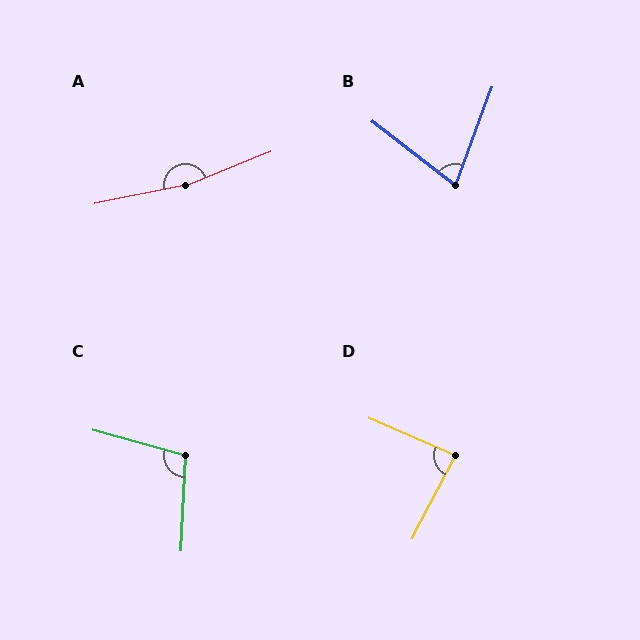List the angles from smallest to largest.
B (73°), D (86°), C (103°), A (169°).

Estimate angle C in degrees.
Approximately 103 degrees.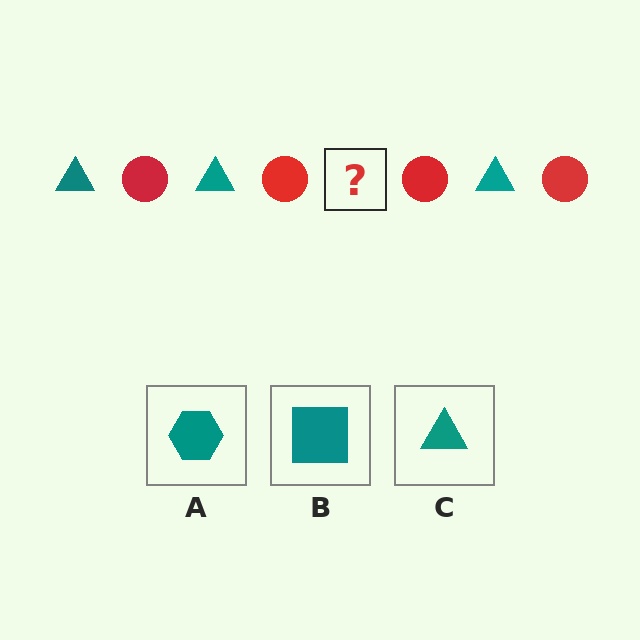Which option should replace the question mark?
Option C.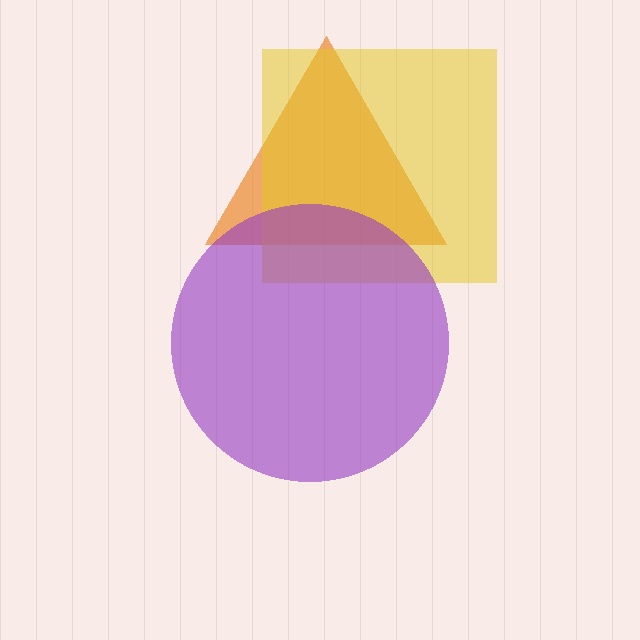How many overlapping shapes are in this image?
There are 3 overlapping shapes in the image.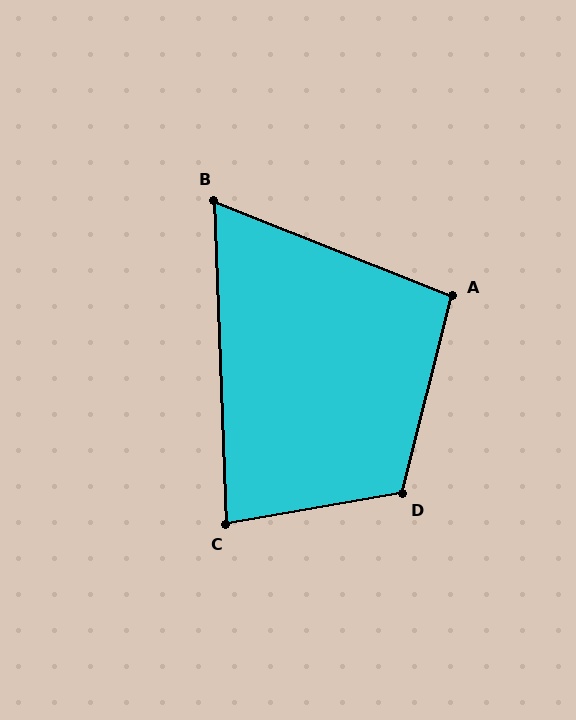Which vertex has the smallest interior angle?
B, at approximately 66 degrees.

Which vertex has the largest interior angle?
D, at approximately 114 degrees.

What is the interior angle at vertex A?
Approximately 98 degrees (obtuse).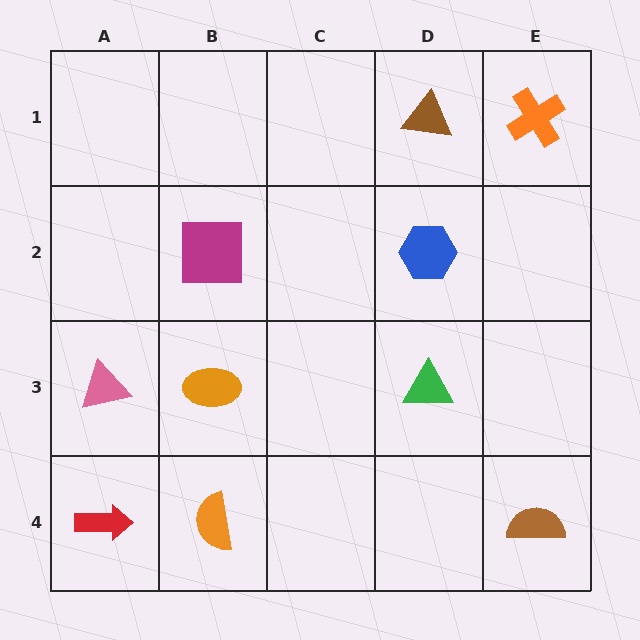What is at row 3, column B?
An orange ellipse.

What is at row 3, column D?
A green triangle.